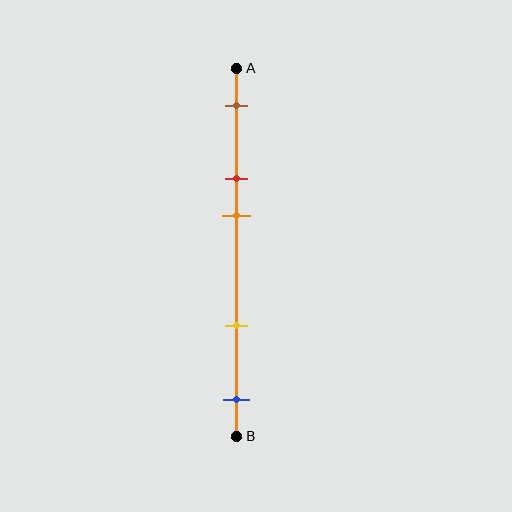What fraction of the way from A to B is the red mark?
The red mark is approximately 30% (0.3) of the way from A to B.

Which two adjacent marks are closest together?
The red and orange marks are the closest adjacent pair.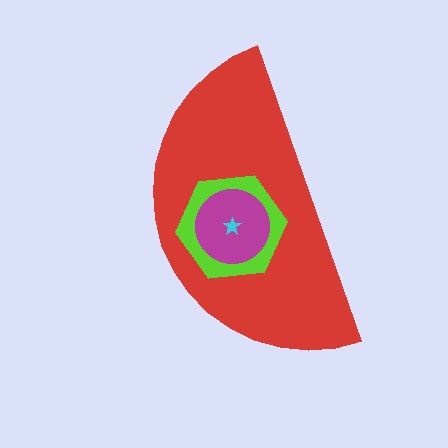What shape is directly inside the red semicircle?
The lime hexagon.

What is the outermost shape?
The red semicircle.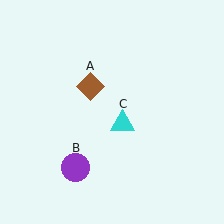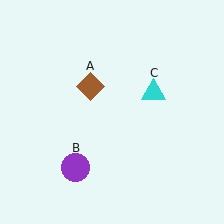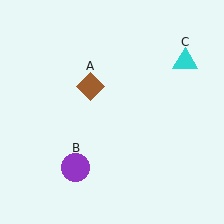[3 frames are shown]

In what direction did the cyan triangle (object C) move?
The cyan triangle (object C) moved up and to the right.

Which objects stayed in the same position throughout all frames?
Brown diamond (object A) and purple circle (object B) remained stationary.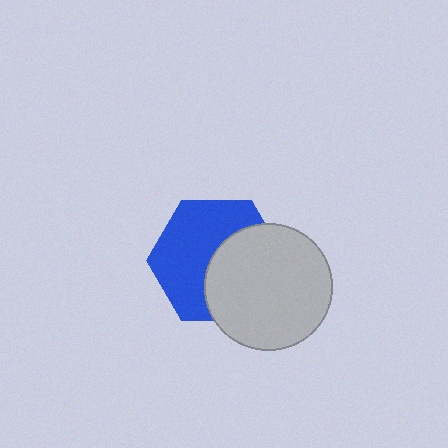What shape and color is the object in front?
The object in front is a light gray circle.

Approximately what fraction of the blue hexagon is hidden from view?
Roughly 44% of the blue hexagon is hidden behind the light gray circle.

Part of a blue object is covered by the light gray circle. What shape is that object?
It is a hexagon.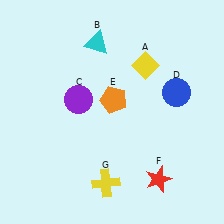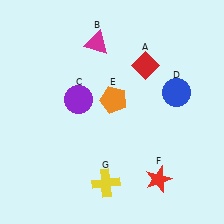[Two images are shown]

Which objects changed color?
A changed from yellow to red. B changed from cyan to magenta.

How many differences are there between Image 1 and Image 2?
There are 2 differences between the two images.